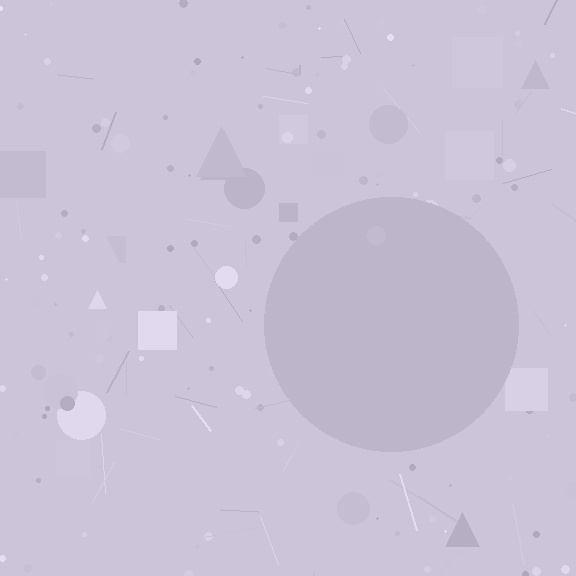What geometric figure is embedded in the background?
A circle is embedded in the background.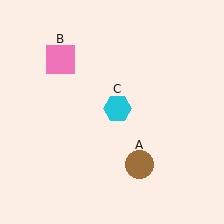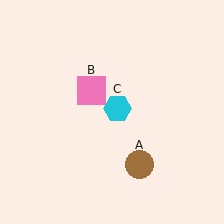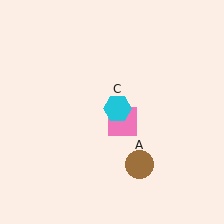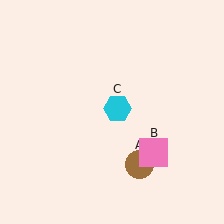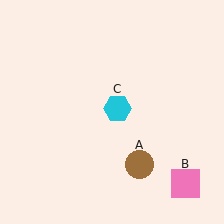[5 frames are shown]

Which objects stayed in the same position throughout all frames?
Brown circle (object A) and cyan hexagon (object C) remained stationary.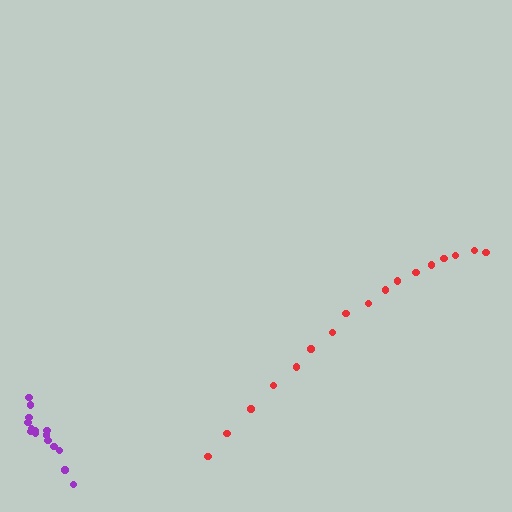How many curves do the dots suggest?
There are 2 distinct paths.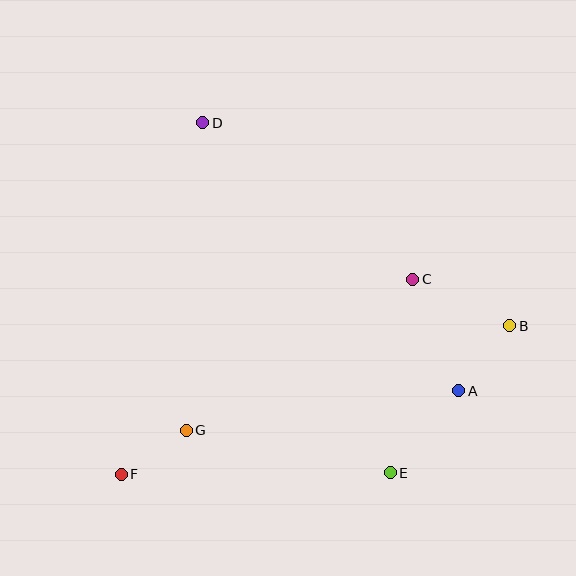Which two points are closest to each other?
Points F and G are closest to each other.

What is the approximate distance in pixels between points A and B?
The distance between A and B is approximately 82 pixels.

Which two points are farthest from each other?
Points B and F are farthest from each other.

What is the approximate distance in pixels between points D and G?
The distance between D and G is approximately 308 pixels.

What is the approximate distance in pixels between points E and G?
The distance between E and G is approximately 208 pixels.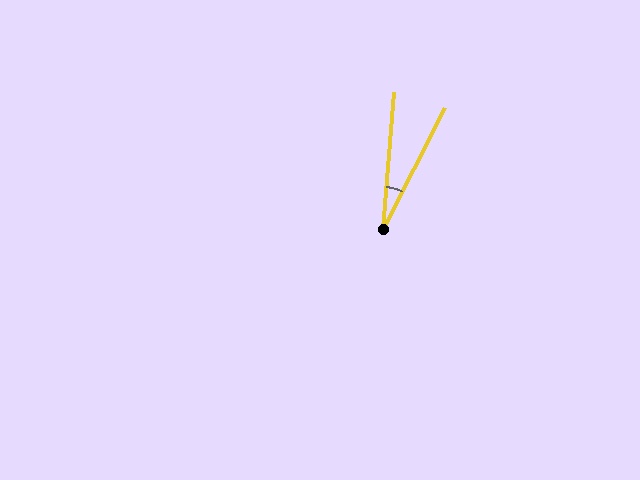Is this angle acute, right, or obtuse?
It is acute.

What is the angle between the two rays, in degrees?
Approximately 22 degrees.